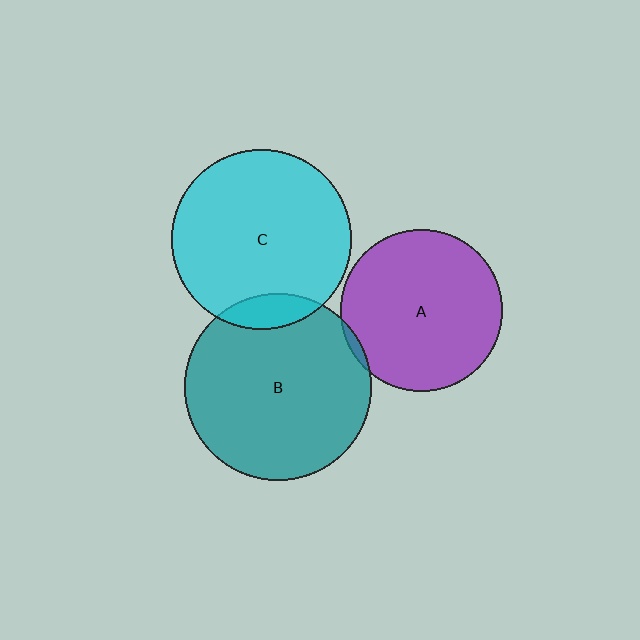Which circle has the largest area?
Circle B (teal).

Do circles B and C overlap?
Yes.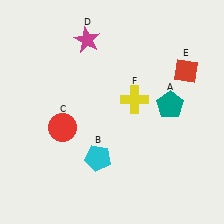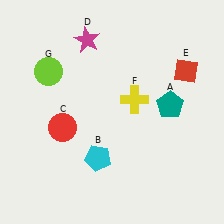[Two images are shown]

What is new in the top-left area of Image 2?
A lime circle (G) was added in the top-left area of Image 2.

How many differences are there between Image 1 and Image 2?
There is 1 difference between the two images.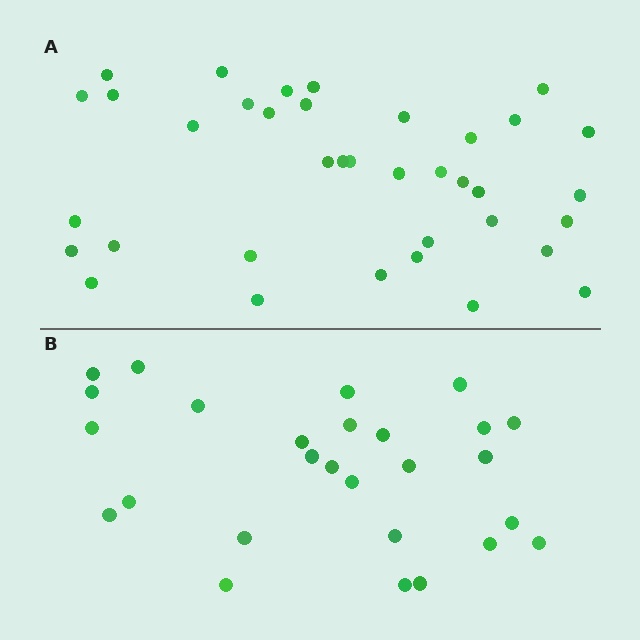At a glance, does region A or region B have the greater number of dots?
Region A (the top region) has more dots.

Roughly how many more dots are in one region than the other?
Region A has roughly 10 or so more dots than region B.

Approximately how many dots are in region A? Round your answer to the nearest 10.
About 40 dots. (The exact count is 37, which rounds to 40.)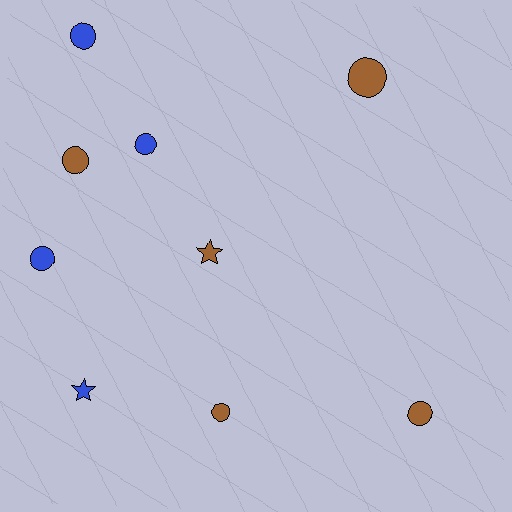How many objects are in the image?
There are 9 objects.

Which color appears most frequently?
Brown, with 5 objects.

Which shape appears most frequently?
Circle, with 7 objects.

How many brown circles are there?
There are 4 brown circles.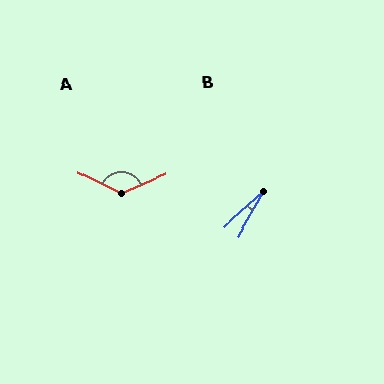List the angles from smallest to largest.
B (19°), A (131°).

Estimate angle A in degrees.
Approximately 131 degrees.